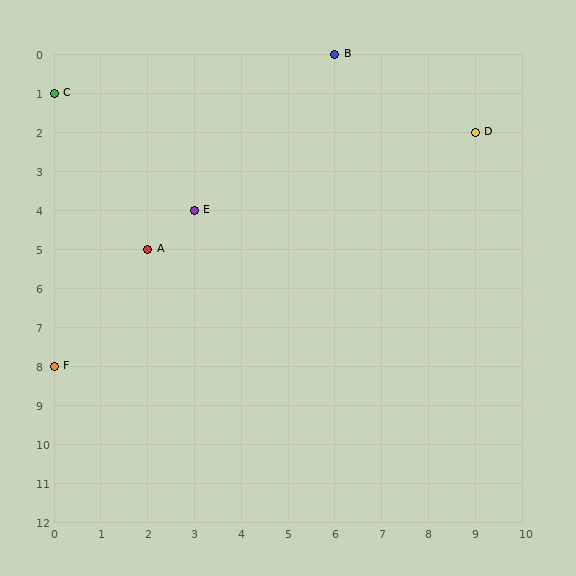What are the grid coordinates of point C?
Point C is at grid coordinates (0, 1).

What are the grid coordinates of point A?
Point A is at grid coordinates (2, 5).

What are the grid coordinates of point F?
Point F is at grid coordinates (0, 8).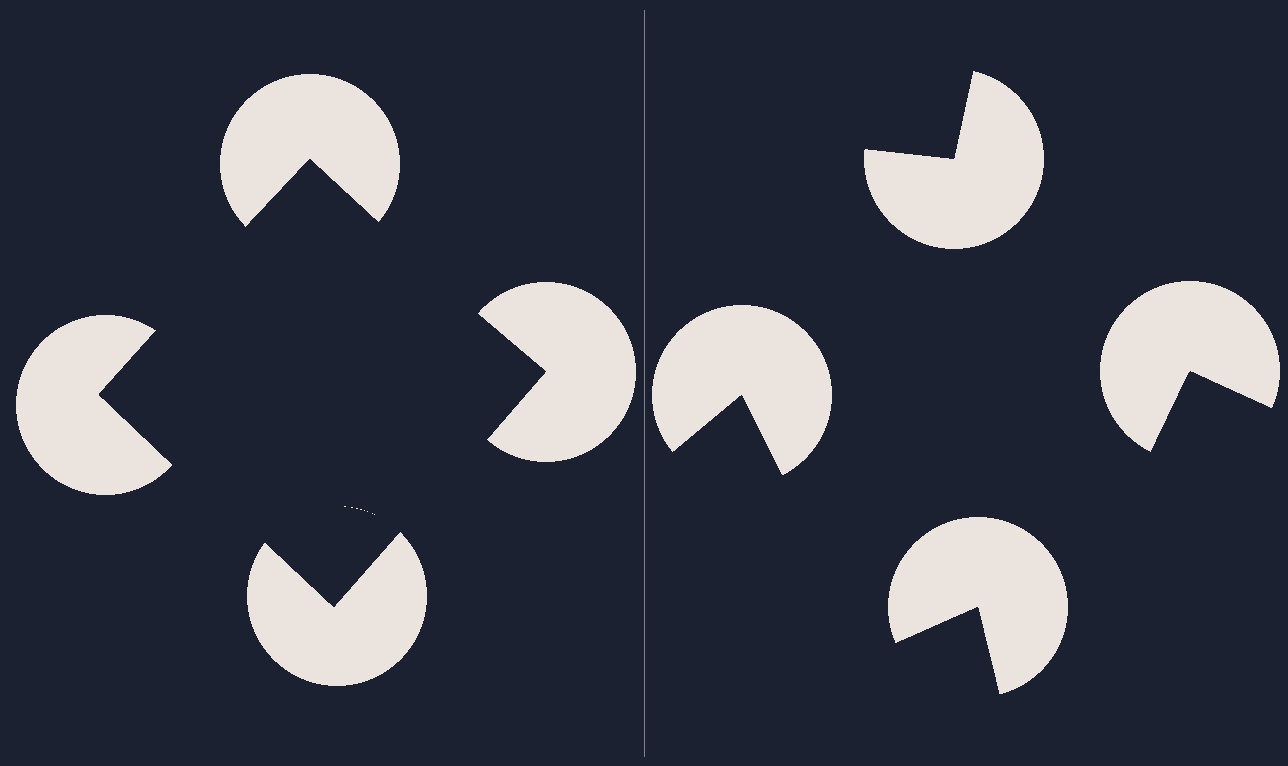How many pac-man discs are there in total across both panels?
8 — 4 on each side.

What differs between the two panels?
The pac-man discs are positioned identically on both sides; only the wedge orientations differ. On the left they align to a square; on the right they are misaligned.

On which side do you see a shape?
An illusory square appears on the left side. On the right side the wedge cuts are rotated, so no coherent shape forms.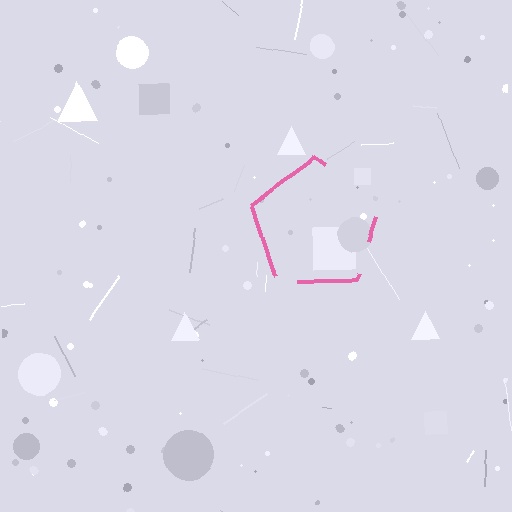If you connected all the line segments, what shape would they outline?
They would outline a pentagon.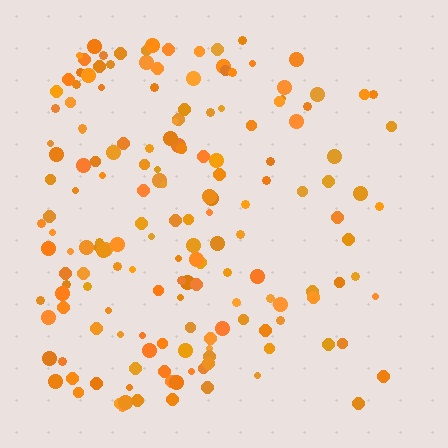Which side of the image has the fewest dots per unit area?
The right.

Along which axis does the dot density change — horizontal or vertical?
Horizontal.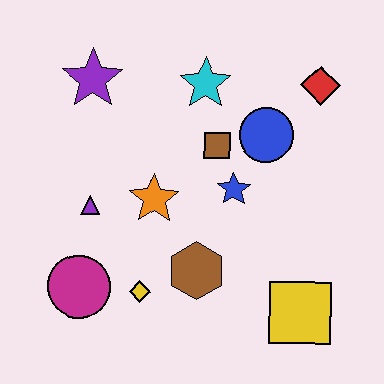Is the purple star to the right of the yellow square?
No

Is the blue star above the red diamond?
No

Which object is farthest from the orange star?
The red diamond is farthest from the orange star.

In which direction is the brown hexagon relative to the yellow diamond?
The brown hexagon is to the right of the yellow diamond.